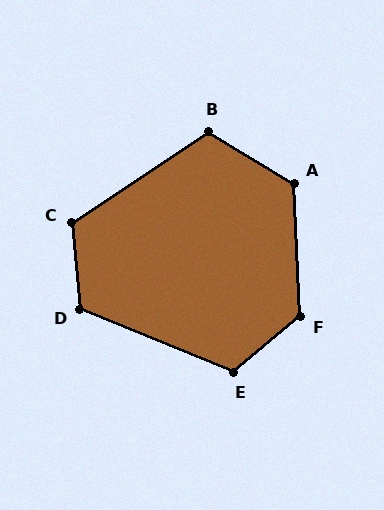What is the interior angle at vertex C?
Approximately 118 degrees (obtuse).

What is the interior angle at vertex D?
Approximately 118 degrees (obtuse).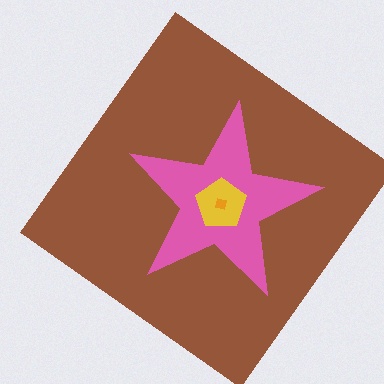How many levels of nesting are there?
4.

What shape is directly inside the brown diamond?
The pink star.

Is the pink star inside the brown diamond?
Yes.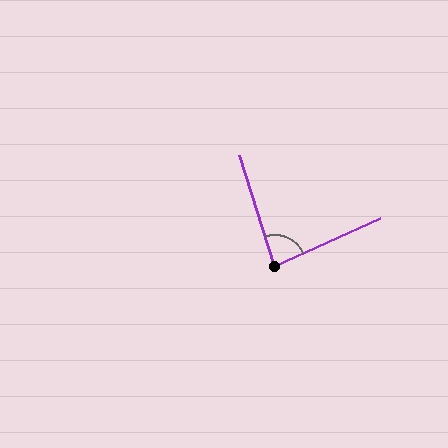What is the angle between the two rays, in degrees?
Approximately 83 degrees.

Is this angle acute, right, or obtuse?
It is acute.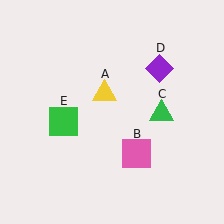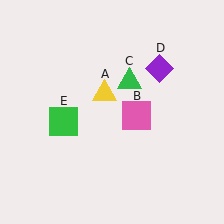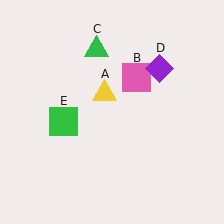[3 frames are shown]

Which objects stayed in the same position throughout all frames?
Yellow triangle (object A) and purple diamond (object D) and green square (object E) remained stationary.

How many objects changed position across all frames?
2 objects changed position: pink square (object B), green triangle (object C).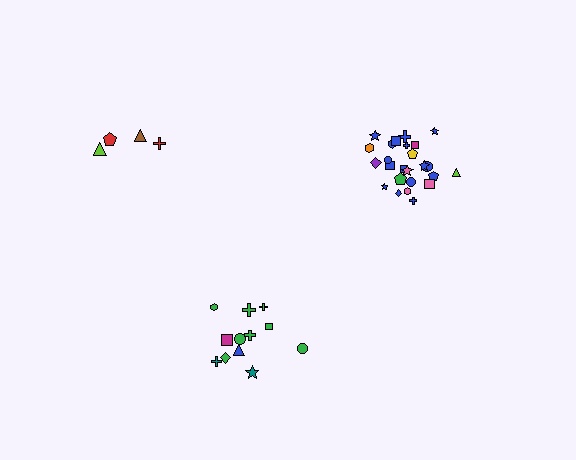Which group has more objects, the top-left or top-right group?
The top-right group.